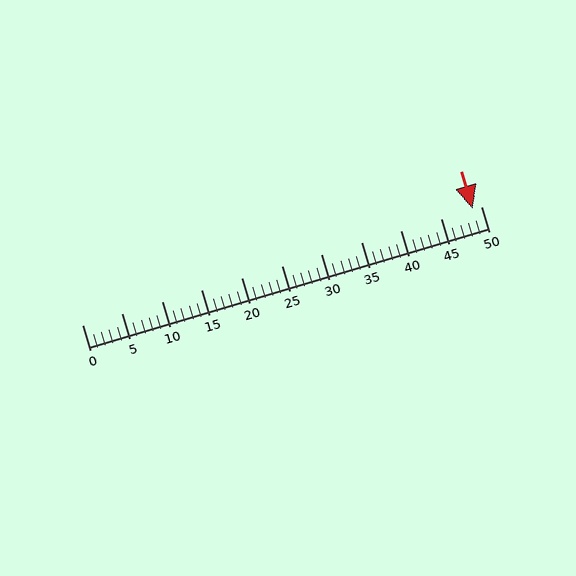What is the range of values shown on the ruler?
The ruler shows values from 0 to 50.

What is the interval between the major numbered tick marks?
The major tick marks are spaced 5 units apart.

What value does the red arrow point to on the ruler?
The red arrow points to approximately 49.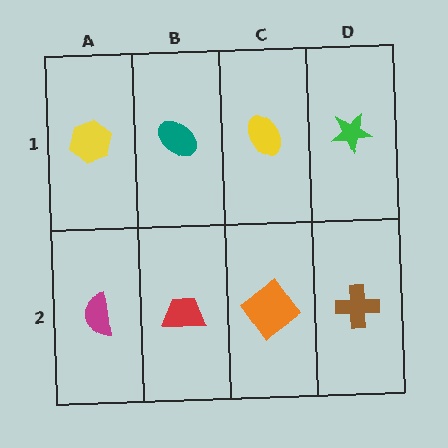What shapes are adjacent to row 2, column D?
A green star (row 1, column D), an orange diamond (row 2, column C).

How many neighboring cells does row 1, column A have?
2.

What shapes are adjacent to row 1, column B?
A red trapezoid (row 2, column B), a yellow hexagon (row 1, column A), a yellow ellipse (row 1, column C).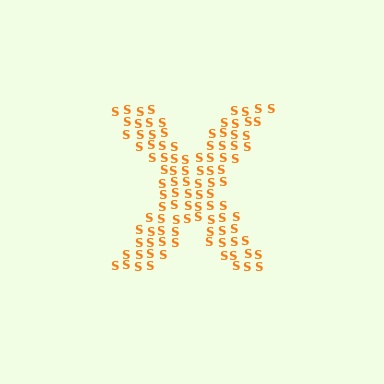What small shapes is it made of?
It is made of small letter S's.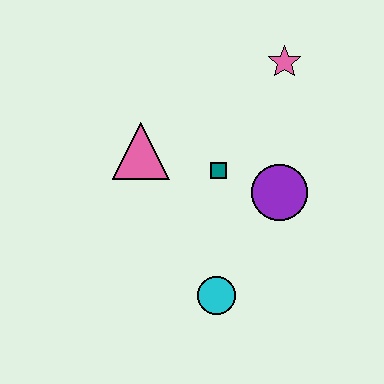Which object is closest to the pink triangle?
The teal square is closest to the pink triangle.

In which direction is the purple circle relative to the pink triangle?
The purple circle is to the right of the pink triangle.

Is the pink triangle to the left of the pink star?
Yes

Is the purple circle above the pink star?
No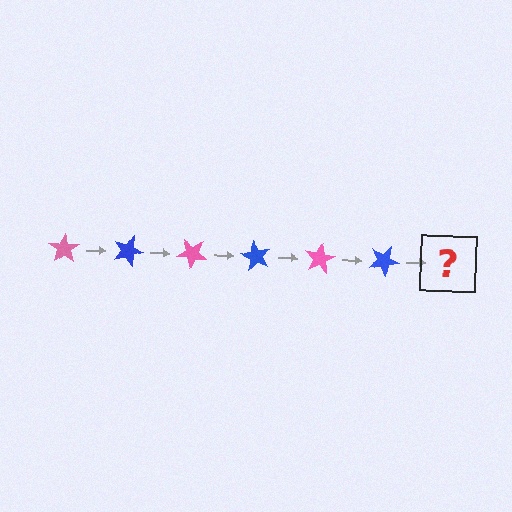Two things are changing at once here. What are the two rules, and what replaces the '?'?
The two rules are that it rotates 20 degrees each step and the color cycles through pink and blue. The '?' should be a pink star, rotated 120 degrees from the start.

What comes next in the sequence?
The next element should be a pink star, rotated 120 degrees from the start.